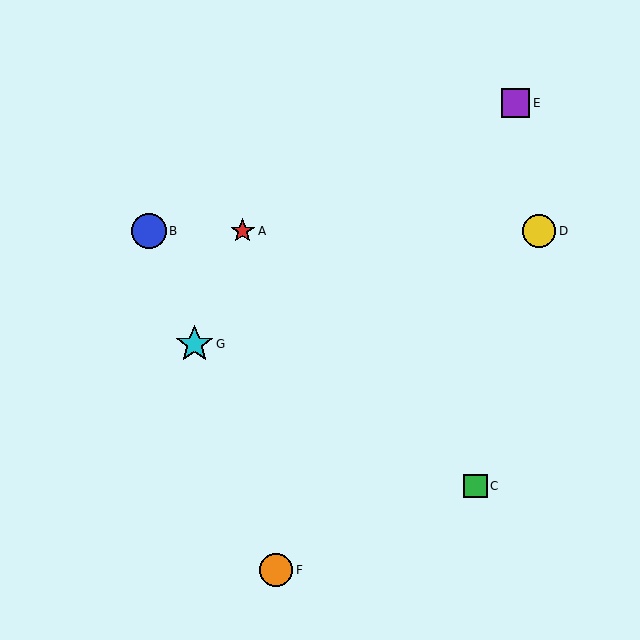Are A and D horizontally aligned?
Yes, both are at y≈231.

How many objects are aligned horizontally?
3 objects (A, B, D) are aligned horizontally.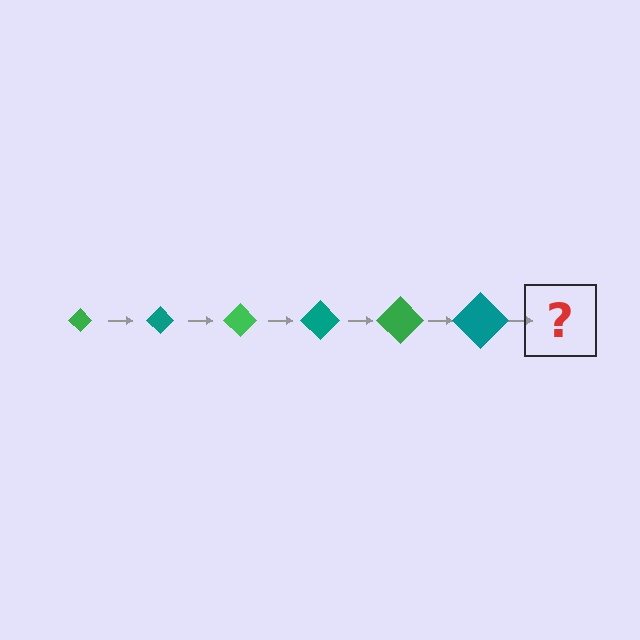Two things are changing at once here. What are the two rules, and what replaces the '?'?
The two rules are that the diamond grows larger each step and the color cycles through green and teal. The '?' should be a green diamond, larger than the previous one.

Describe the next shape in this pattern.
It should be a green diamond, larger than the previous one.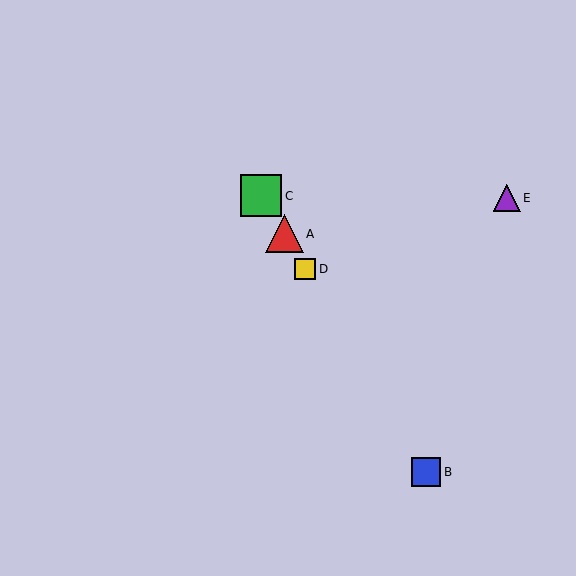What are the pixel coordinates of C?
Object C is at (261, 196).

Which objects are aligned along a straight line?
Objects A, B, C, D are aligned along a straight line.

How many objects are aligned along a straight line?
4 objects (A, B, C, D) are aligned along a straight line.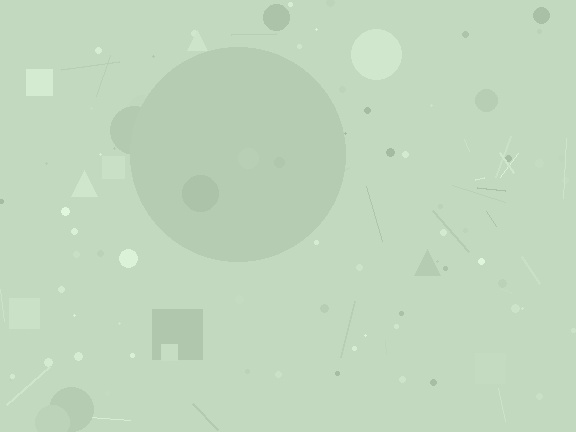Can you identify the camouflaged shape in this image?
The camouflaged shape is a circle.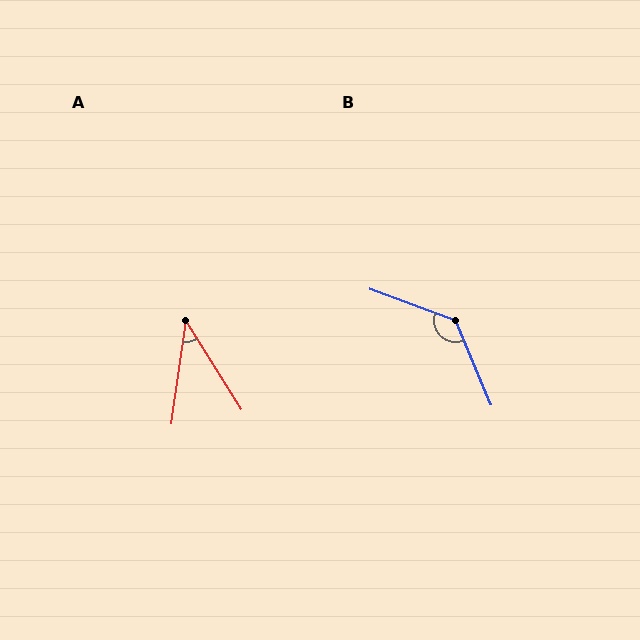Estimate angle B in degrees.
Approximately 133 degrees.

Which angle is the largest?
B, at approximately 133 degrees.